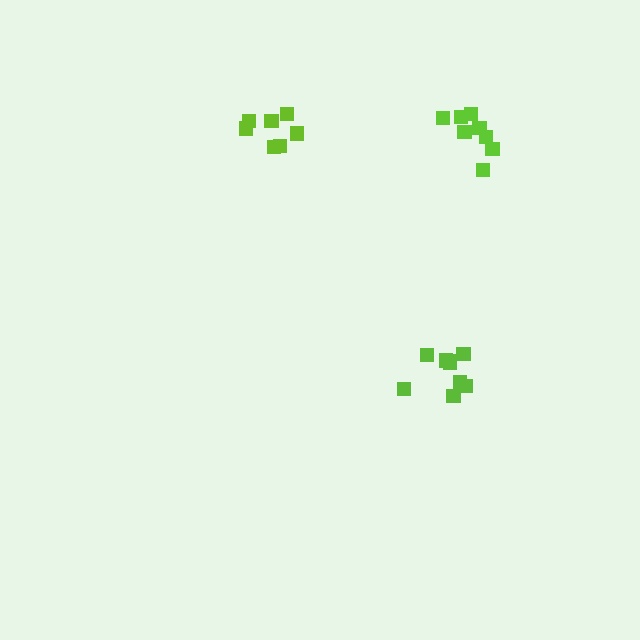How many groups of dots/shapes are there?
There are 3 groups.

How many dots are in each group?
Group 1: 10 dots, Group 2: 7 dots, Group 3: 8 dots (25 total).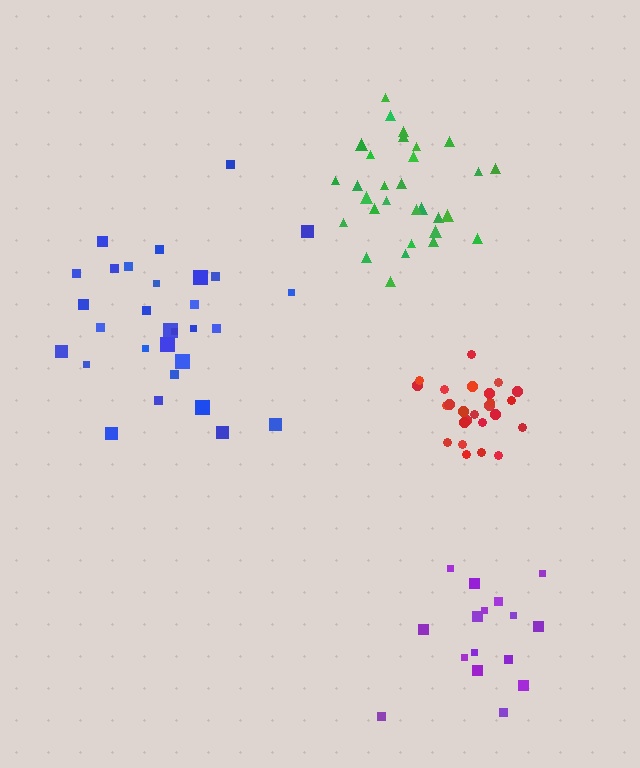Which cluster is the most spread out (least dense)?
Blue.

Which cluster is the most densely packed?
Red.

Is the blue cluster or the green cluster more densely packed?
Green.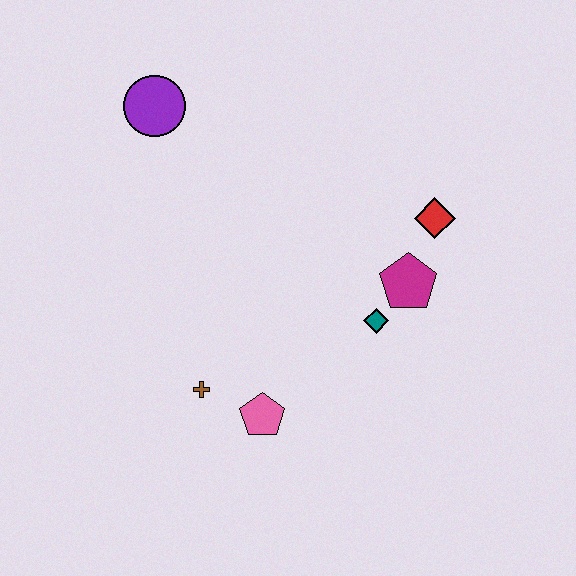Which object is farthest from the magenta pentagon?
The purple circle is farthest from the magenta pentagon.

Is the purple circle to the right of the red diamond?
No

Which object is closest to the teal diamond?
The magenta pentagon is closest to the teal diamond.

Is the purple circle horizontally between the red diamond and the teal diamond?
No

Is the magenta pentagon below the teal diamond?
No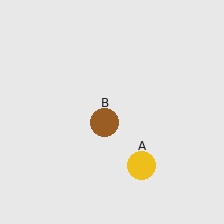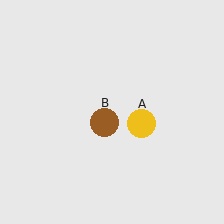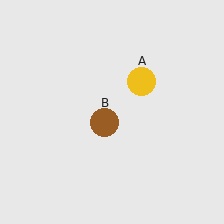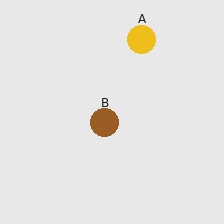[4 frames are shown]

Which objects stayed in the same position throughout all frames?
Brown circle (object B) remained stationary.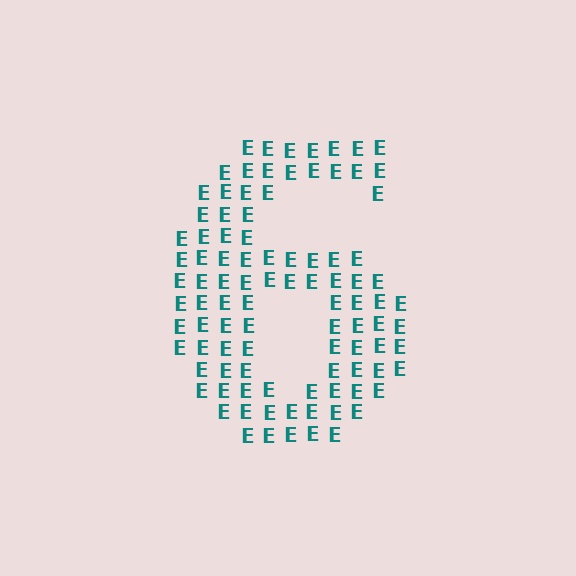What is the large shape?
The large shape is the digit 6.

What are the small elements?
The small elements are letter E's.